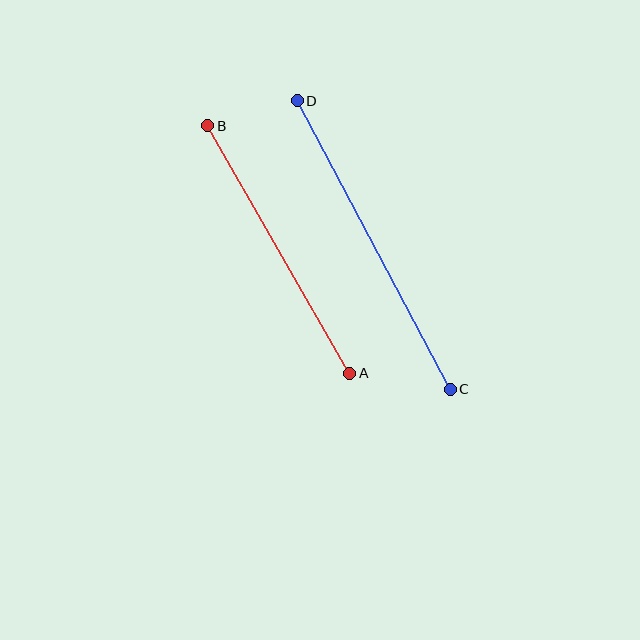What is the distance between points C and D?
The distance is approximately 326 pixels.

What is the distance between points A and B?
The distance is approximately 286 pixels.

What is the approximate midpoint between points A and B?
The midpoint is at approximately (279, 250) pixels.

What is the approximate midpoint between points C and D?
The midpoint is at approximately (374, 245) pixels.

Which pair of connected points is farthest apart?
Points C and D are farthest apart.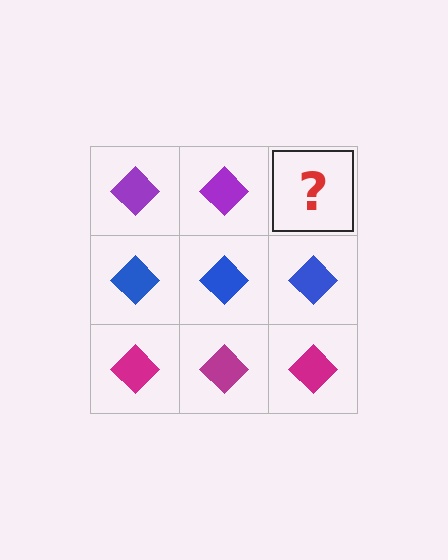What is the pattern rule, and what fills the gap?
The rule is that each row has a consistent color. The gap should be filled with a purple diamond.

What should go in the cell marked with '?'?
The missing cell should contain a purple diamond.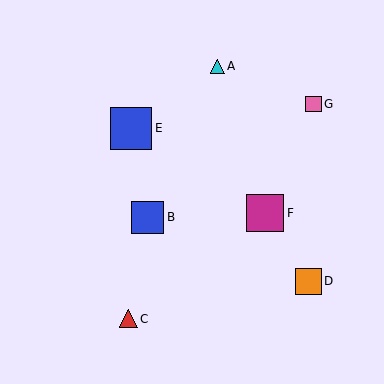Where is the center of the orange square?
The center of the orange square is at (309, 281).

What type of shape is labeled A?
Shape A is a cyan triangle.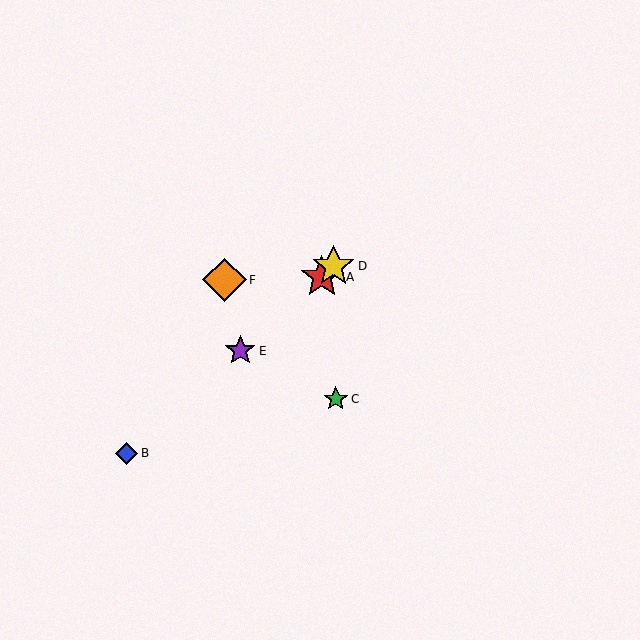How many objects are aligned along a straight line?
4 objects (A, B, D, E) are aligned along a straight line.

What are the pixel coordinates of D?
Object D is at (334, 266).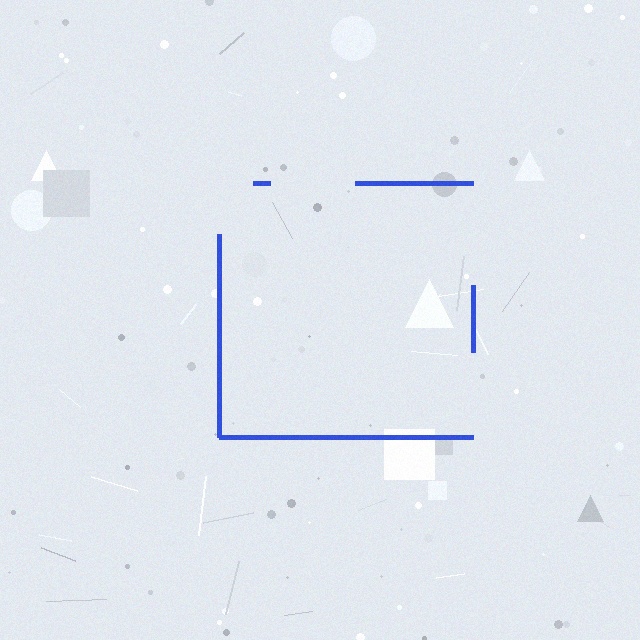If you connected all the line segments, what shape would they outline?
They would outline a square.